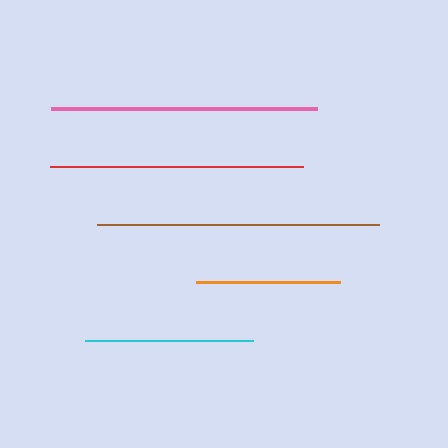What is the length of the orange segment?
The orange segment is approximately 143 pixels long.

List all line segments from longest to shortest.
From longest to shortest: brown, pink, red, cyan, orange.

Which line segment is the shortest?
The orange line is the shortest at approximately 143 pixels.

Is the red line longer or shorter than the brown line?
The brown line is longer than the red line.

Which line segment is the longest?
The brown line is the longest at approximately 282 pixels.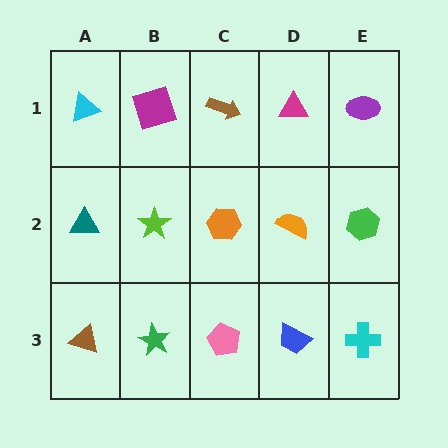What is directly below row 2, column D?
A blue trapezoid.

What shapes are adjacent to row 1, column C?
An orange hexagon (row 2, column C), a magenta square (row 1, column B), a magenta triangle (row 1, column D).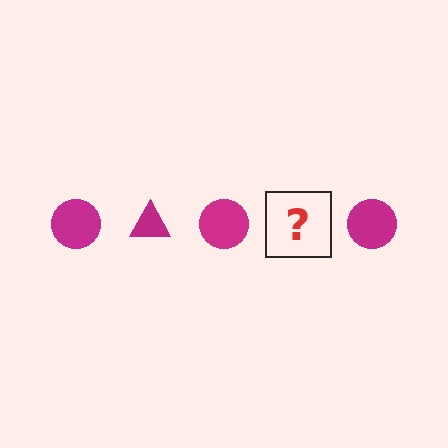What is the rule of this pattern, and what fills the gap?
The rule is that the pattern cycles through circle, triangle shapes in magenta. The gap should be filled with a magenta triangle.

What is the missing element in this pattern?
The missing element is a magenta triangle.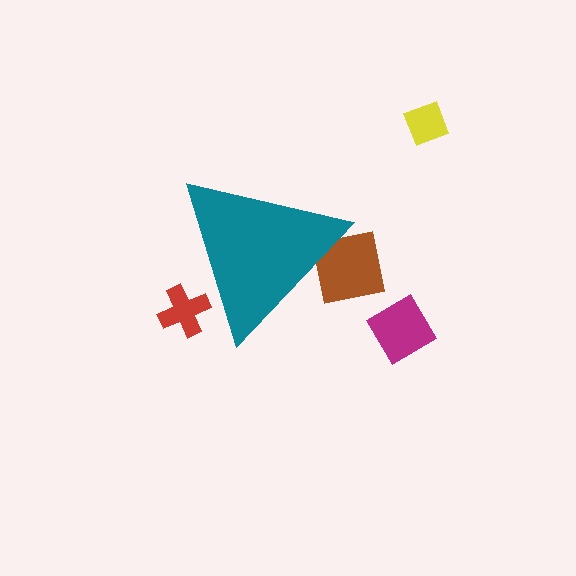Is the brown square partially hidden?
Yes, the brown square is partially hidden behind the teal triangle.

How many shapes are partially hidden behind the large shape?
2 shapes are partially hidden.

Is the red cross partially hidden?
Yes, the red cross is partially hidden behind the teal triangle.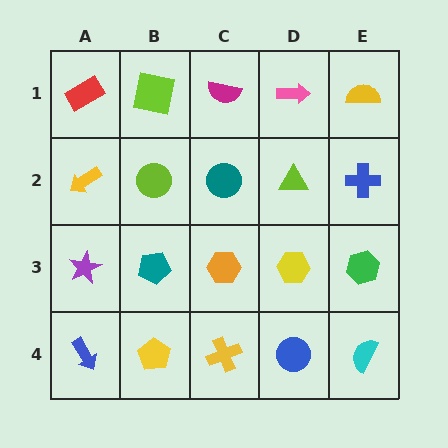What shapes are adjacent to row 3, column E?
A blue cross (row 2, column E), a cyan semicircle (row 4, column E), a yellow hexagon (row 3, column D).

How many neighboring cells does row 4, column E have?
2.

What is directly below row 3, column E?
A cyan semicircle.